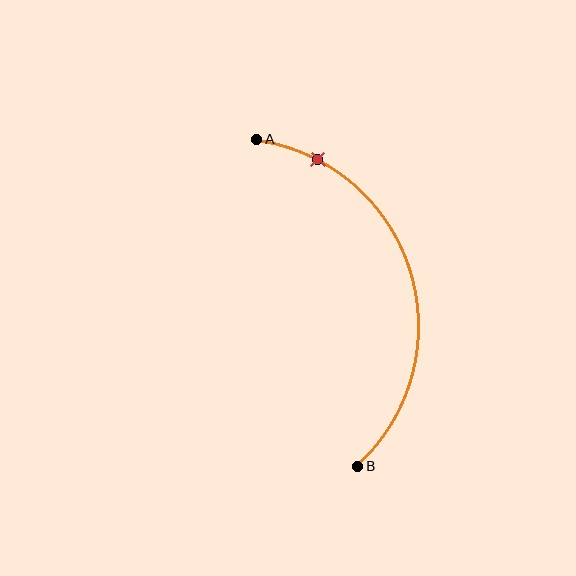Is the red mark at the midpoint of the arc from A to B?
No. The red mark lies on the arc but is closer to endpoint A. The arc midpoint would be at the point on the curve equidistant along the arc from both A and B.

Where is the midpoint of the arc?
The arc midpoint is the point on the curve farthest from the straight line joining A and B. It sits to the right of that line.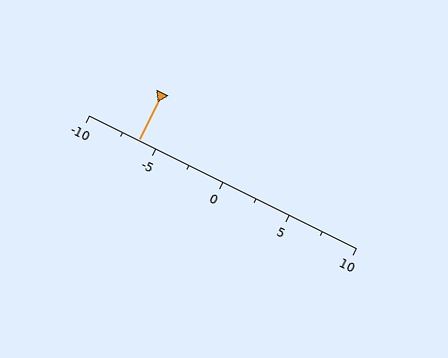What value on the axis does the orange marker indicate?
The marker indicates approximately -6.2.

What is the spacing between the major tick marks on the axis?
The major ticks are spaced 5 apart.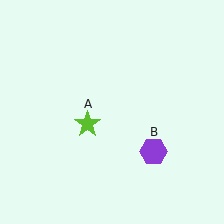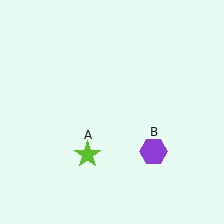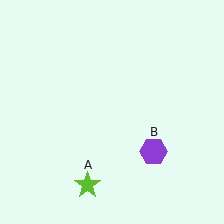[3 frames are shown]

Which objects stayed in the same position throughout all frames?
Purple hexagon (object B) remained stationary.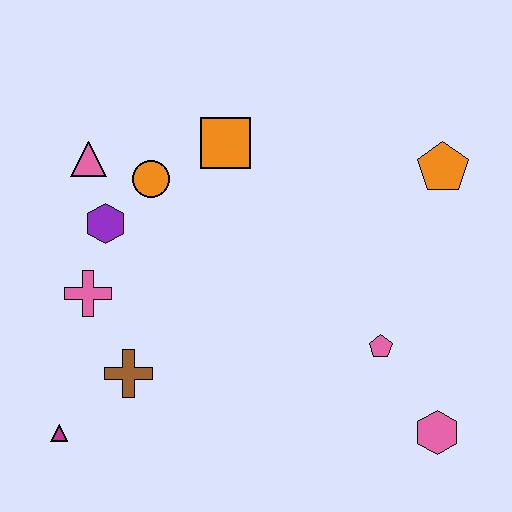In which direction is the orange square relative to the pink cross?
The orange square is above the pink cross.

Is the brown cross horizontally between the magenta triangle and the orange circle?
Yes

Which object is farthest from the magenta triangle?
The orange pentagon is farthest from the magenta triangle.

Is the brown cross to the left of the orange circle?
Yes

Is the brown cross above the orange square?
No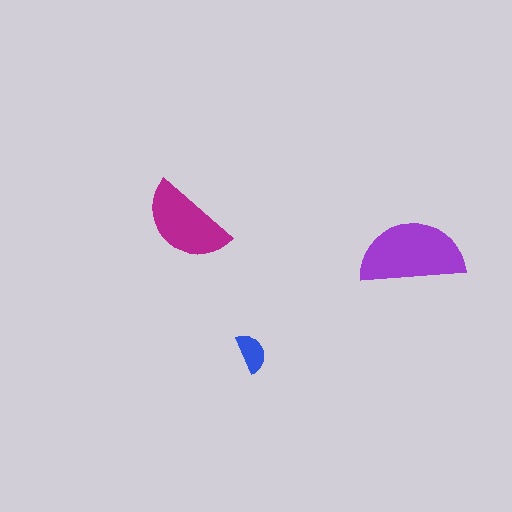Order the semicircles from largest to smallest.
the purple one, the magenta one, the blue one.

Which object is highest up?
The magenta semicircle is topmost.